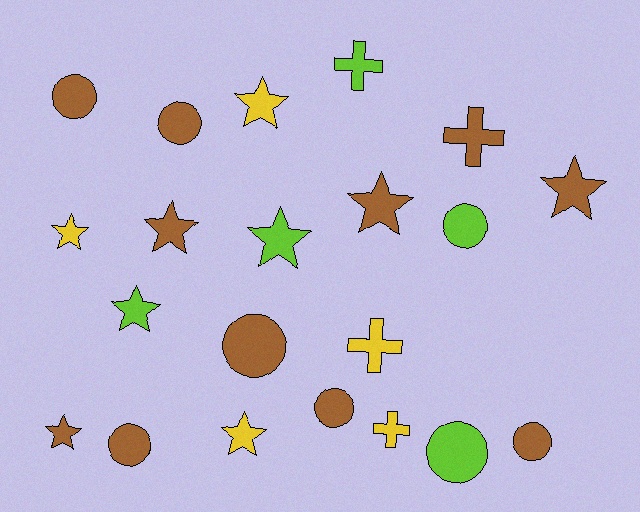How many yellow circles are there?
There are no yellow circles.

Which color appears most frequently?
Brown, with 11 objects.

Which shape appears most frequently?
Star, with 9 objects.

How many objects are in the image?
There are 21 objects.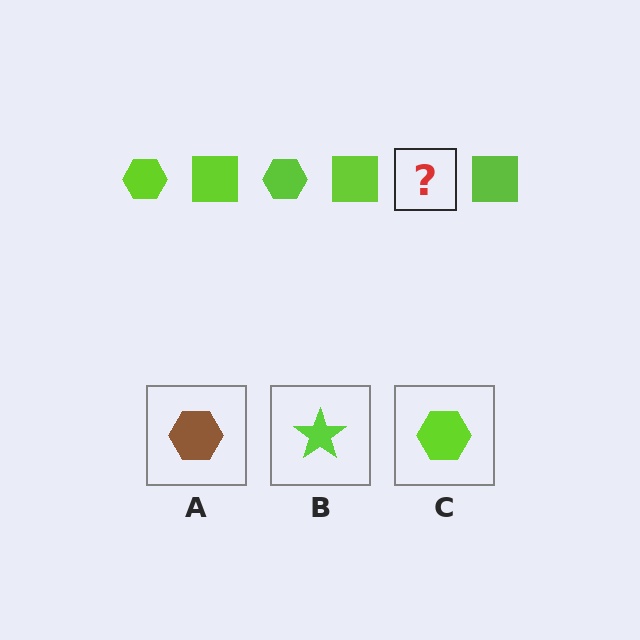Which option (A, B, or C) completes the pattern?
C.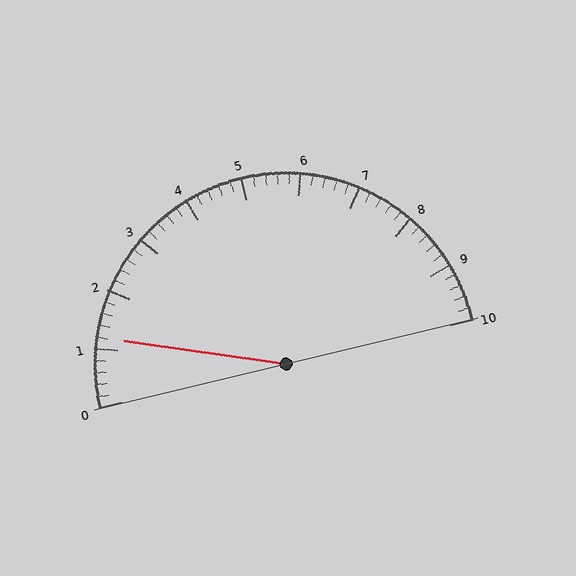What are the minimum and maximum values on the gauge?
The gauge ranges from 0 to 10.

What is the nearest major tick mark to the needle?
The nearest major tick mark is 1.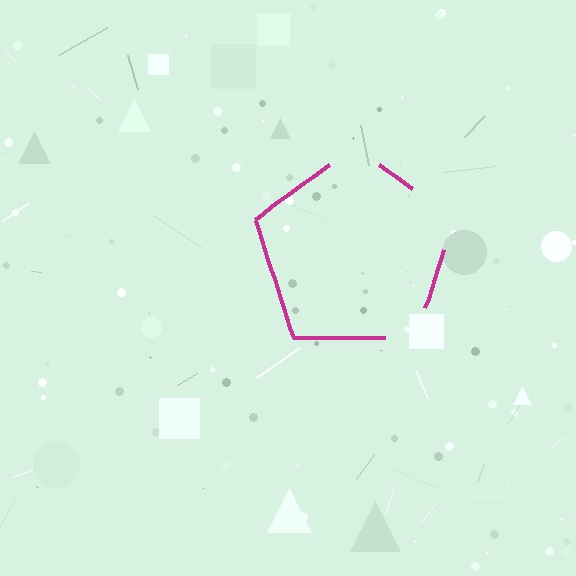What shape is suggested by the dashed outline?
The dashed outline suggests a pentagon.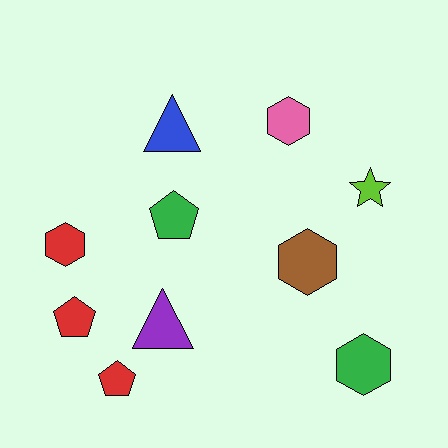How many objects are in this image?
There are 10 objects.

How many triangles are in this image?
There are 2 triangles.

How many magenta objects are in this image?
There are no magenta objects.